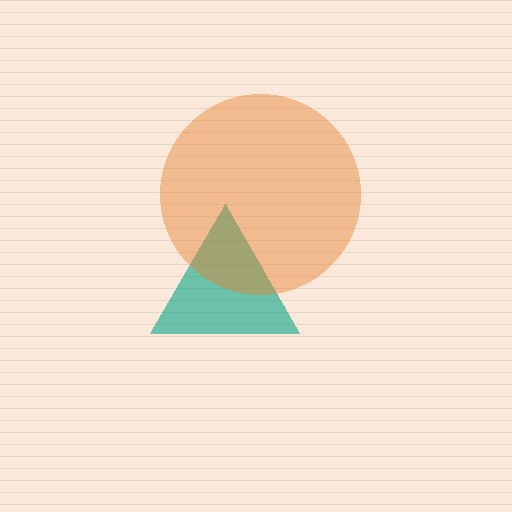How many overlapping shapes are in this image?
There are 2 overlapping shapes in the image.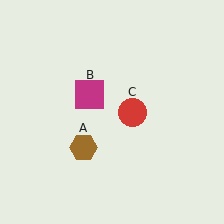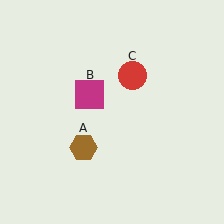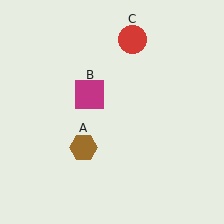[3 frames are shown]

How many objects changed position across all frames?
1 object changed position: red circle (object C).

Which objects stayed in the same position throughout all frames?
Brown hexagon (object A) and magenta square (object B) remained stationary.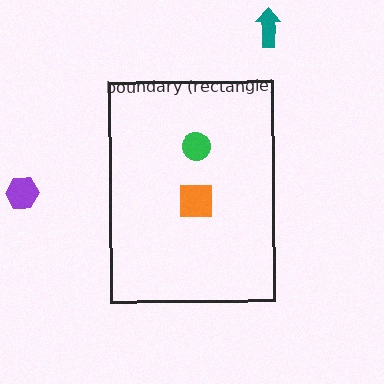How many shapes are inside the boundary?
2 inside, 2 outside.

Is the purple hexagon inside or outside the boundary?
Outside.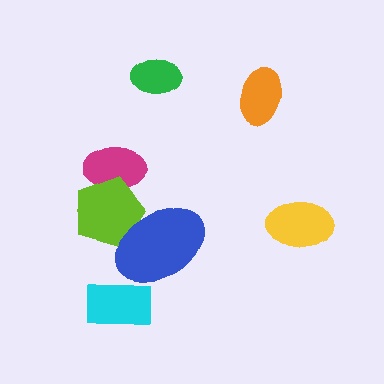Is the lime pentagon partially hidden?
Yes, it is partially covered by another shape.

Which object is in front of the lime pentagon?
The blue ellipse is in front of the lime pentagon.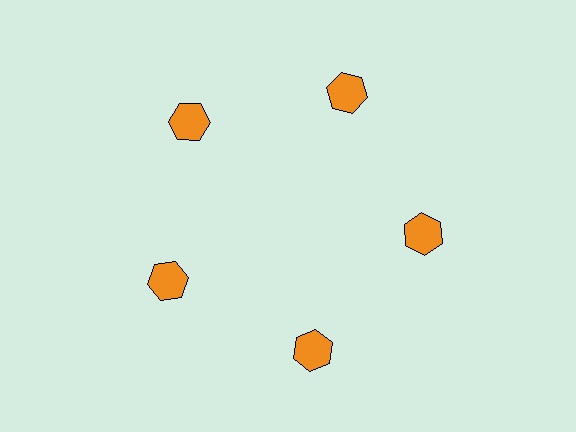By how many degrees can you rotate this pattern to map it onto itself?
The pattern maps onto itself every 72 degrees of rotation.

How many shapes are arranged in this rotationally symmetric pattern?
There are 5 shapes, arranged in 5 groups of 1.